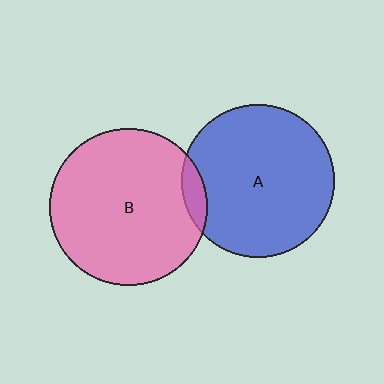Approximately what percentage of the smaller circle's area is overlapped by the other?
Approximately 5%.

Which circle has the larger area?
Circle B (pink).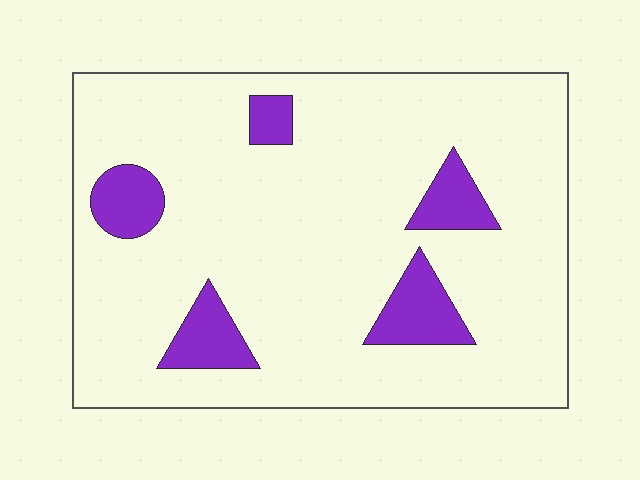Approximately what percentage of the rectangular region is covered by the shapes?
Approximately 15%.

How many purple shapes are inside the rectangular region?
5.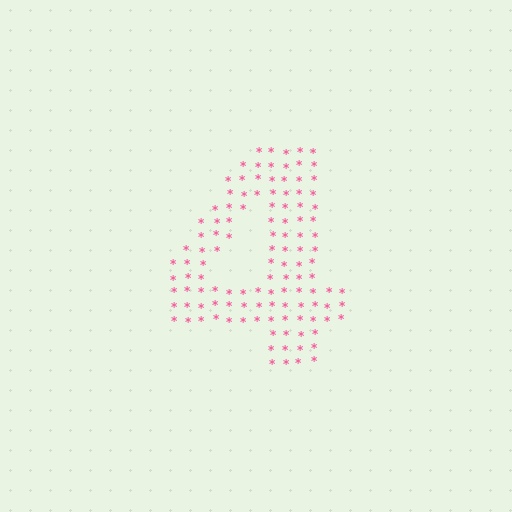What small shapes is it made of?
It is made of small asterisks.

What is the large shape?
The large shape is the digit 4.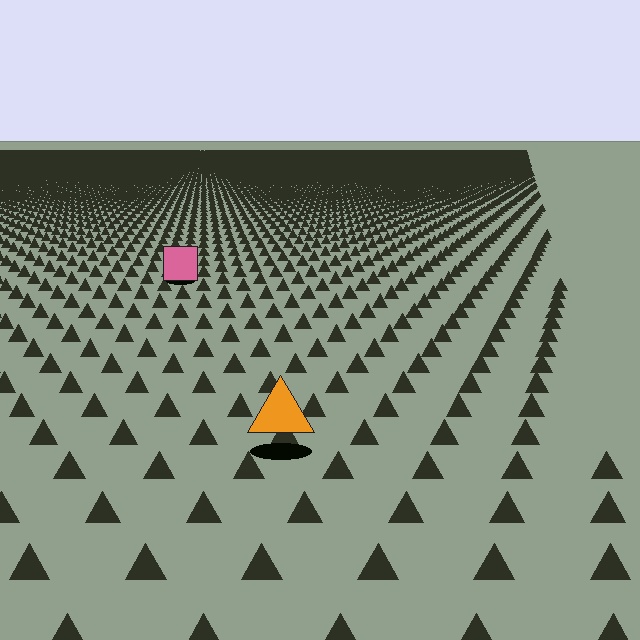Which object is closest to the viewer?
The orange triangle is closest. The texture marks near it are larger and more spread out.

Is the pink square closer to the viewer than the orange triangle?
No. The orange triangle is closer — you can tell from the texture gradient: the ground texture is coarser near it.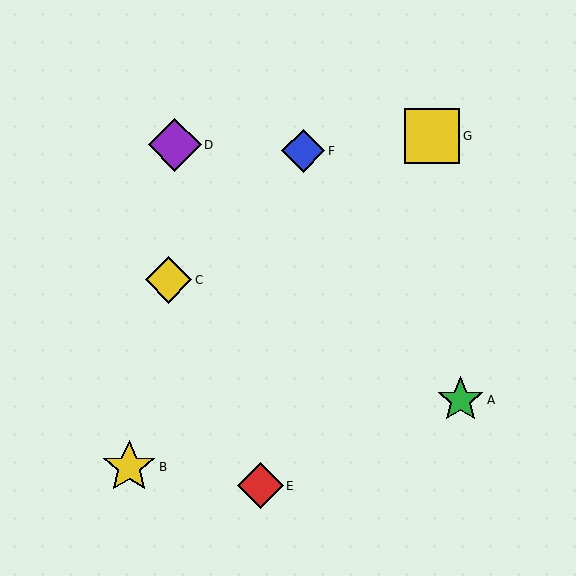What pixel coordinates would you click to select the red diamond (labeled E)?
Click at (260, 486) to select the red diamond E.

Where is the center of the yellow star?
The center of the yellow star is at (129, 467).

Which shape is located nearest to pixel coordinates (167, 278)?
The yellow diamond (labeled C) at (168, 280) is nearest to that location.